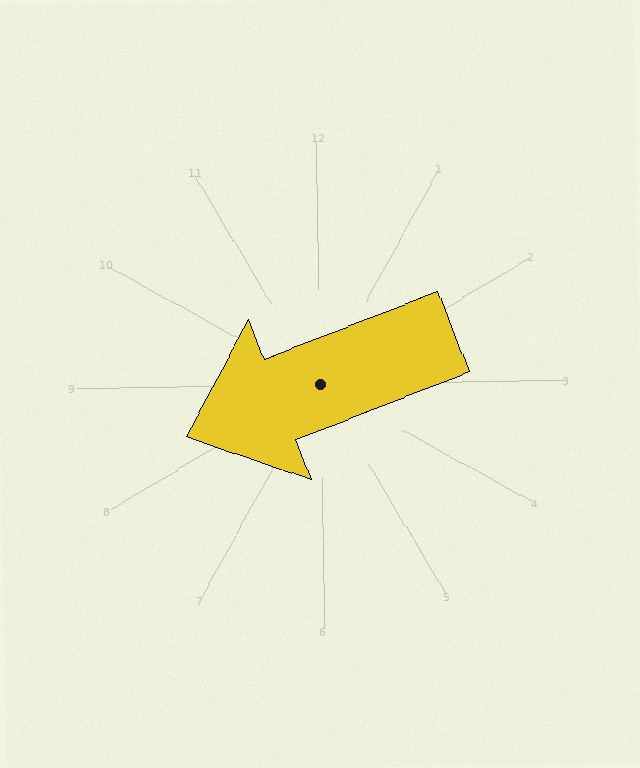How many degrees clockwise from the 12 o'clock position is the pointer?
Approximately 250 degrees.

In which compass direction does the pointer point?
West.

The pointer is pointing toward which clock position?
Roughly 8 o'clock.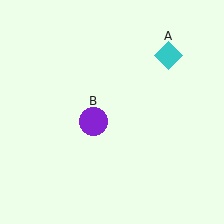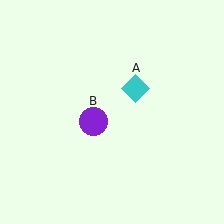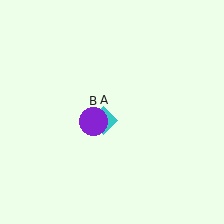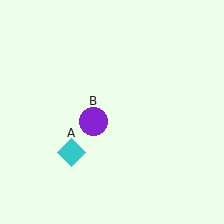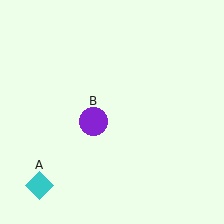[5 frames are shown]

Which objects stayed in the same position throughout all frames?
Purple circle (object B) remained stationary.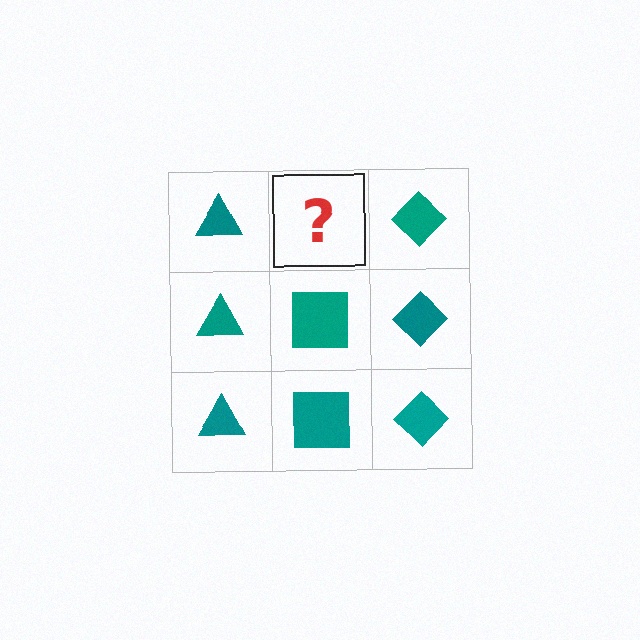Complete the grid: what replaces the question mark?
The question mark should be replaced with a teal square.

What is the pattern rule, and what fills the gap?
The rule is that each column has a consistent shape. The gap should be filled with a teal square.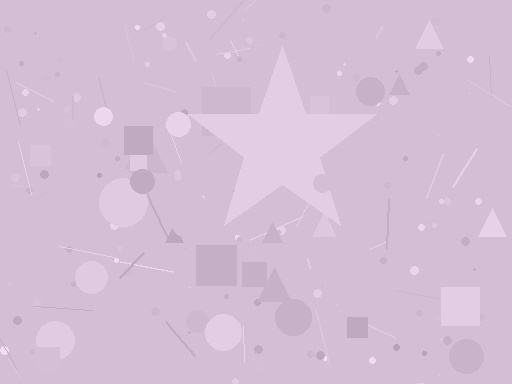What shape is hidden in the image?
A star is hidden in the image.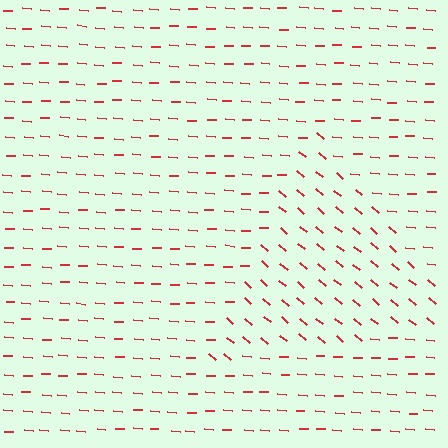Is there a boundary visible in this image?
Yes, there is a texture boundary formed by a change in line orientation.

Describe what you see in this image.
The image is filled with small red line segments. A triangle region in the image has lines oriented differently from the surrounding lines, creating a visible texture boundary.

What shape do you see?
I see a triangle.